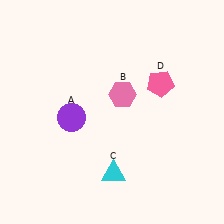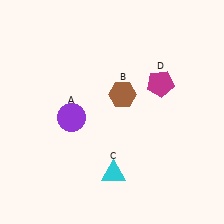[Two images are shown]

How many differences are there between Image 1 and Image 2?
There are 2 differences between the two images.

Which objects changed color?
B changed from pink to brown. D changed from pink to magenta.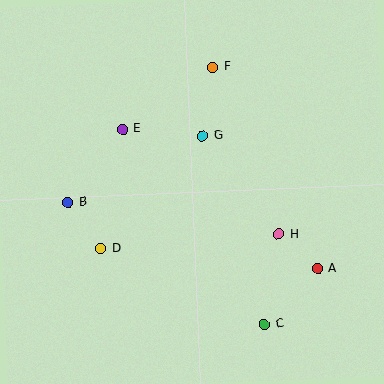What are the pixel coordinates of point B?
Point B is at (68, 202).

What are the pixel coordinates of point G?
Point G is at (203, 136).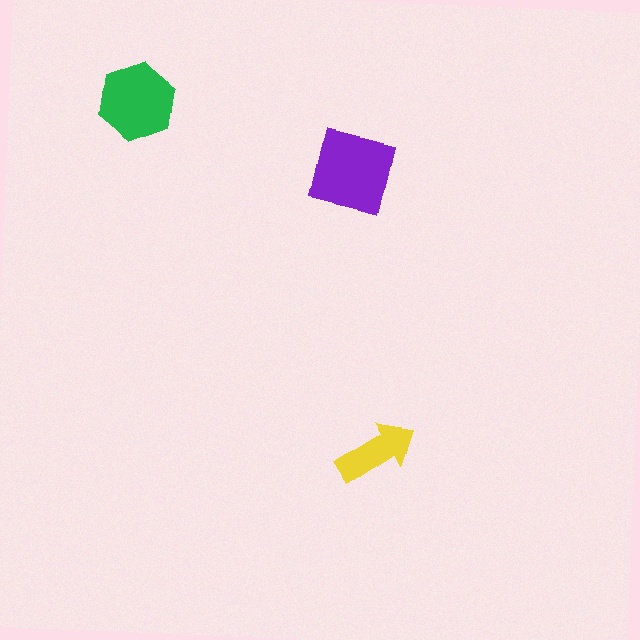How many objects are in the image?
There are 3 objects in the image.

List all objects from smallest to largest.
The yellow arrow, the green hexagon, the purple square.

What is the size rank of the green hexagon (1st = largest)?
2nd.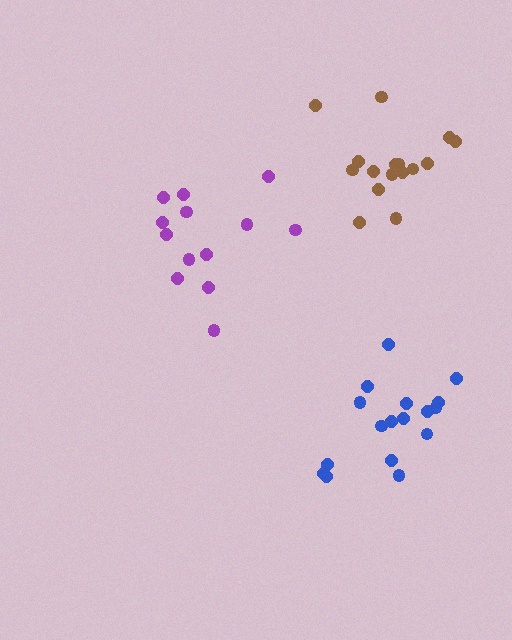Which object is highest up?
The brown cluster is topmost.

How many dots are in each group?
Group 1: 13 dots, Group 2: 16 dots, Group 3: 17 dots (46 total).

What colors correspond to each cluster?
The clusters are colored: purple, brown, blue.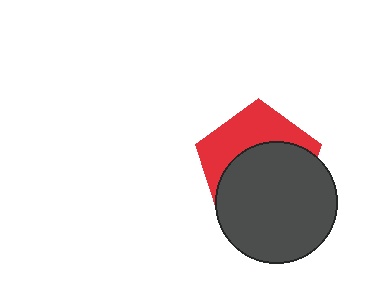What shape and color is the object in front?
The object in front is a dark gray circle.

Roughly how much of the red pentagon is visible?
A small part of it is visible (roughly 40%).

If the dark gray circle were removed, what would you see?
You would see the complete red pentagon.